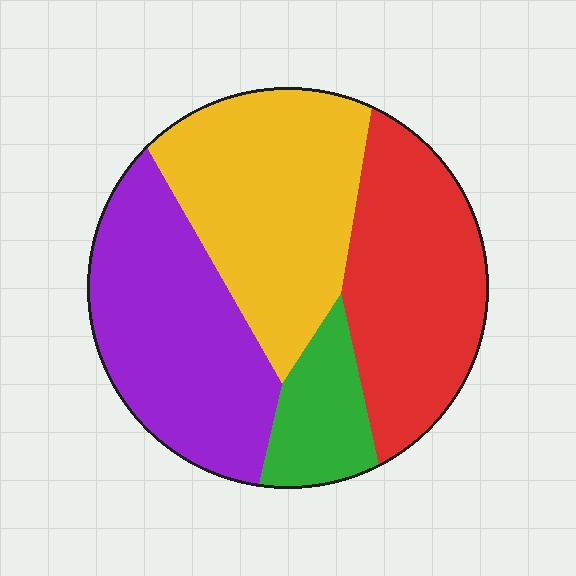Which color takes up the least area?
Green, at roughly 10%.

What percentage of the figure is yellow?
Yellow takes up about one third (1/3) of the figure.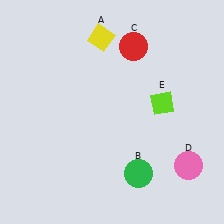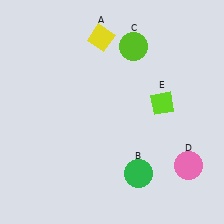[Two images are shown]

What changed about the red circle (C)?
In Image 1, C is red. In Image 2, it changed to lime.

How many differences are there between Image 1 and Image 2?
There is 1 difference between the two images.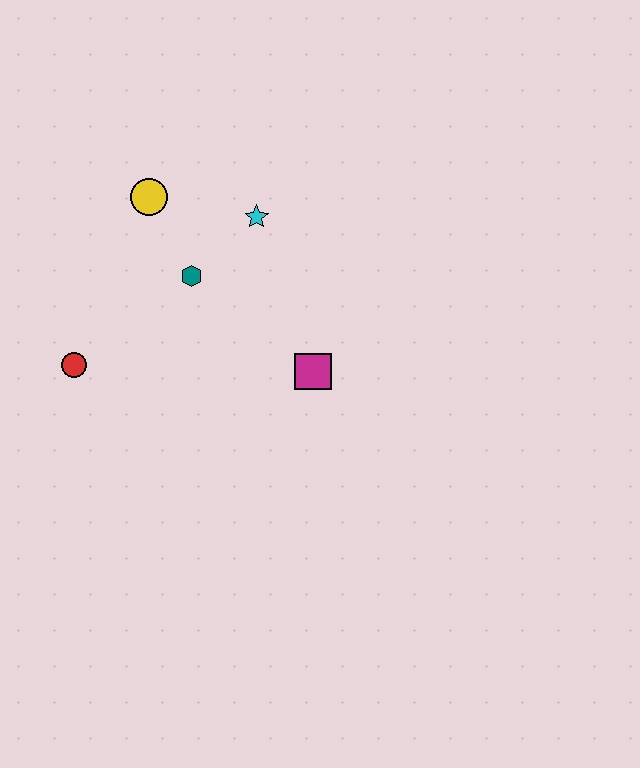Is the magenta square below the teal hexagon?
Yes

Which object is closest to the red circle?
The teal hexagon is closest to the red circle.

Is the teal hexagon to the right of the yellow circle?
Yes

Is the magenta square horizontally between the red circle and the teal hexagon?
No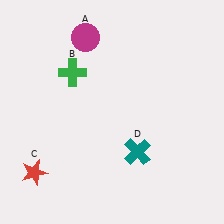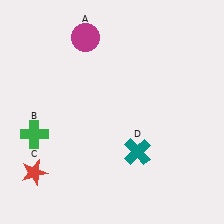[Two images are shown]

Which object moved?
The green cross (B) moved down.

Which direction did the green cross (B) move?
The green cross (B) moved down.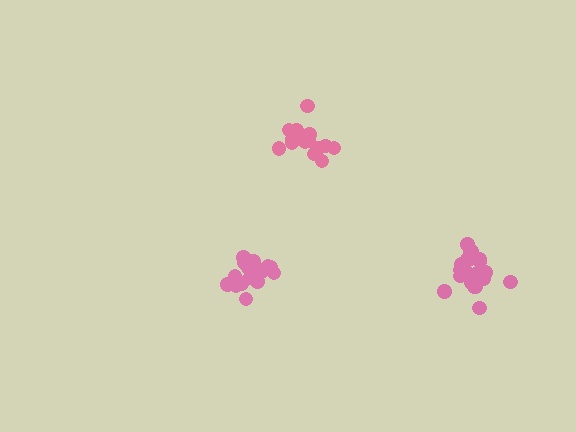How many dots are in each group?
Group 1: 20 dots, Group 2: 17 dots, Group 3: 21 dots (58 total).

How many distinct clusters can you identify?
There are 3 distinct clusters.